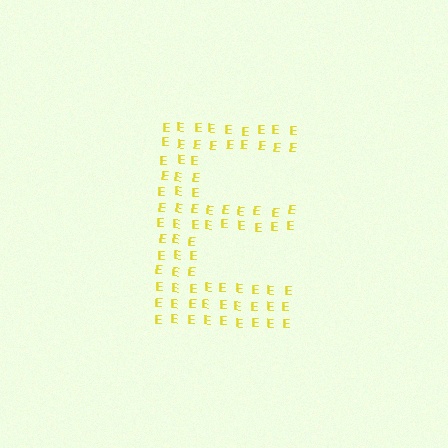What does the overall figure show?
The overall figure shows the letter E.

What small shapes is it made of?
It is made of small letter E's.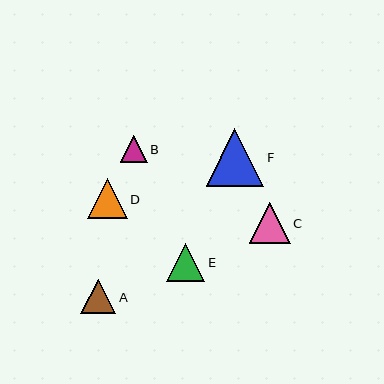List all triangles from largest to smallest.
From largest to smallest: F, C, D, E, A, B.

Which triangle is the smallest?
Triangle B is the smallest with a size of approximately 27 pixels.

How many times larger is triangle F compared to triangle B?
Triangle F is approximately 2.1 times the size of triangle B.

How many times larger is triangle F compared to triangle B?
Triangle F is approximately 2.1 times the size of triangle B.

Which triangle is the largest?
Triangle F is the largest with a size of approximately 58 pixels.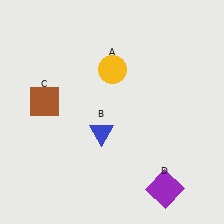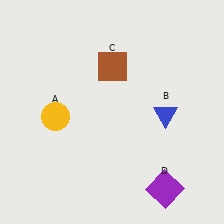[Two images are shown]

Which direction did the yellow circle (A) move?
The yellow circle (A) moved left.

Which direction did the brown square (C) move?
The brown square (C) moved right.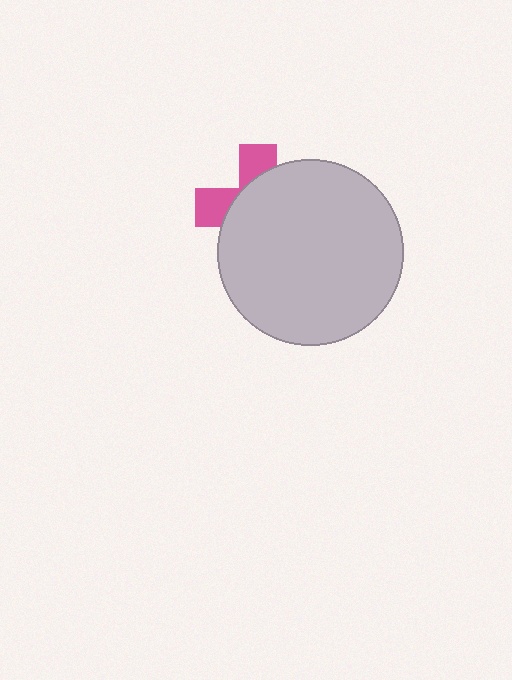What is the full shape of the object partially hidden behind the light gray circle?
The partially hidden object is a pink cross.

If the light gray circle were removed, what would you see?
You would see the complete pink cross.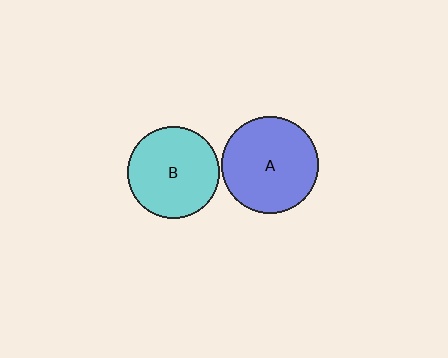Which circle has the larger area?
Circle A (blue).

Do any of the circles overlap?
No, none of the circles overlap.